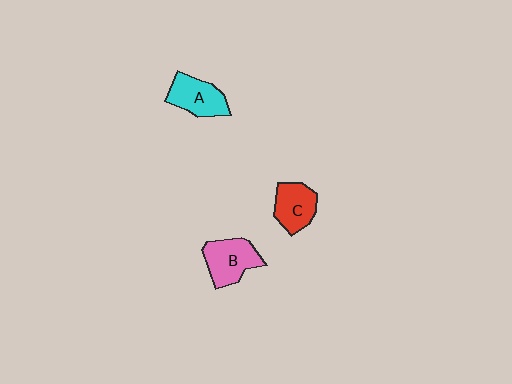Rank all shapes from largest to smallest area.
From largest to smallest: B (pink), A (cyan), C (red).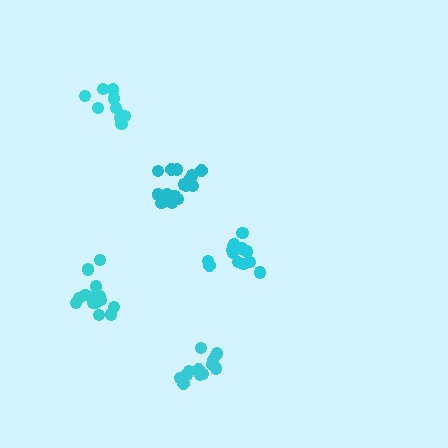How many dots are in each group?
Group 1: 15 dots, Group 2: 13 dots, Group 3: 10 dots, Group 4: 13 dots, Group 5: 15 dots (66 total).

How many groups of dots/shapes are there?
There are 5 groups.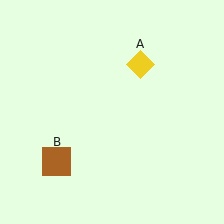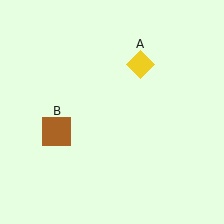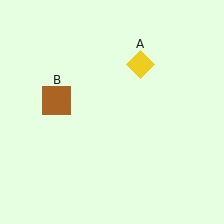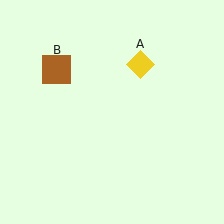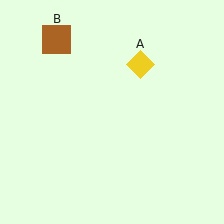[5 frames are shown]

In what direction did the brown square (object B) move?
The brown square (object B) moved up.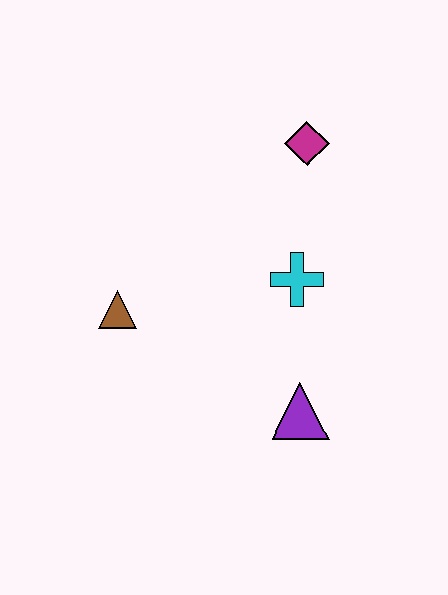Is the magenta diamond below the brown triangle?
No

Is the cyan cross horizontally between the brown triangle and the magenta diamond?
Yes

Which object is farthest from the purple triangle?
The magenta diamond is farthest from the purple triangle.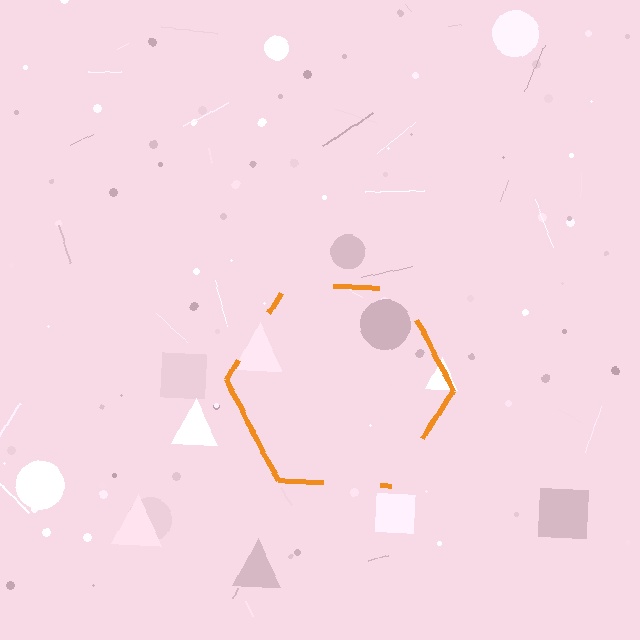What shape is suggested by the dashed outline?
The dashed outline suggests a hexagon.